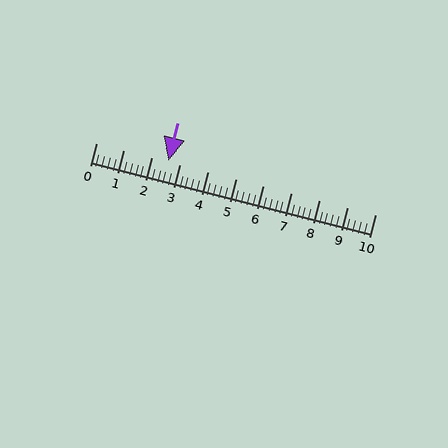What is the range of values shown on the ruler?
The ruler shows values from 0 to 10.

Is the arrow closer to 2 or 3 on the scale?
The arrow is closer to 3.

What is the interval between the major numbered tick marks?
The major tick marks are spaced 1 units apart.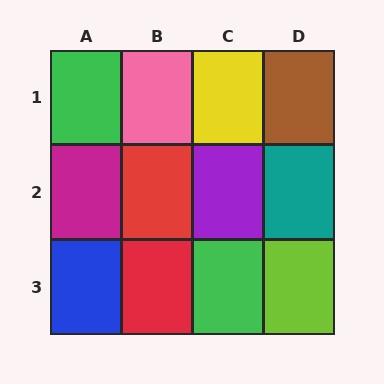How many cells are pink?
1 cell is pink.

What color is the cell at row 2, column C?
Purple.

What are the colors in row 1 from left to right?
Green, pink, yellow, brown.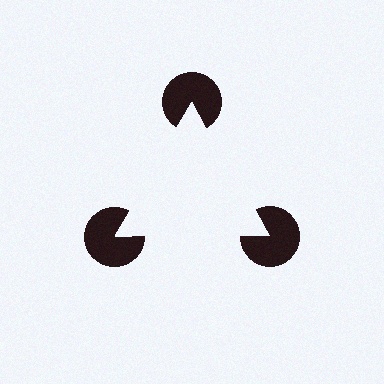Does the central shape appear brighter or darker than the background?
It typically appears slightly brighter than the background, even though no actual brightness change is drawn.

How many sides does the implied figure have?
3 sides.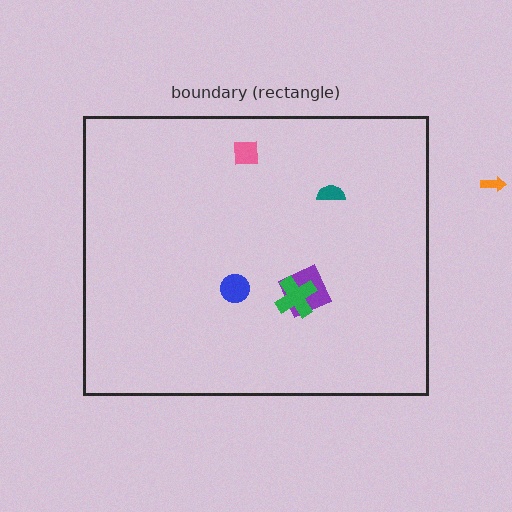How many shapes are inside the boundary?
5 inside, 1 outside.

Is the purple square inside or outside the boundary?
Inside.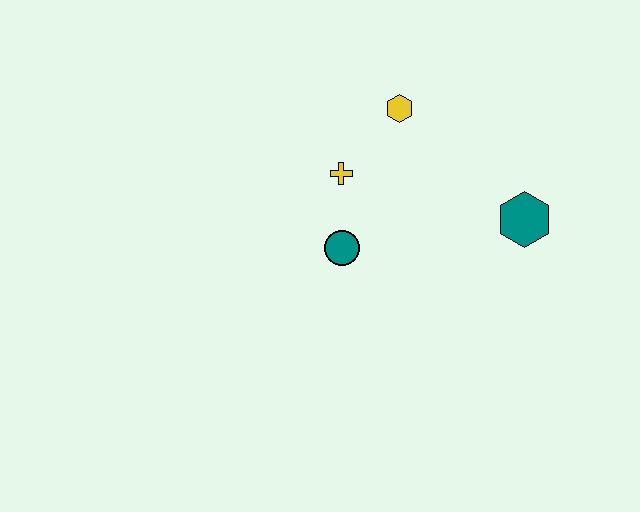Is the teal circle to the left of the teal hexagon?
Yes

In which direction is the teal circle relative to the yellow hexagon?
The teal circle is below the yellow hexagon.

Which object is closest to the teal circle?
The yellow cross is closest to the teal circle.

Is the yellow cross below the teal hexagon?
No